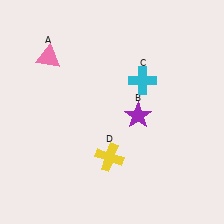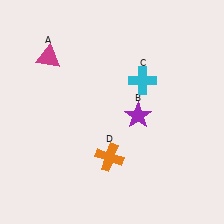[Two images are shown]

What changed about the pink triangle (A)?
In Image 1, A is pink. In Image 2, it changed to magenta.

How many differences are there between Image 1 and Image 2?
There are 2 differences between the two images.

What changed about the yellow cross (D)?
In Image 1, D is yellow. In Image 2, it changed to orange.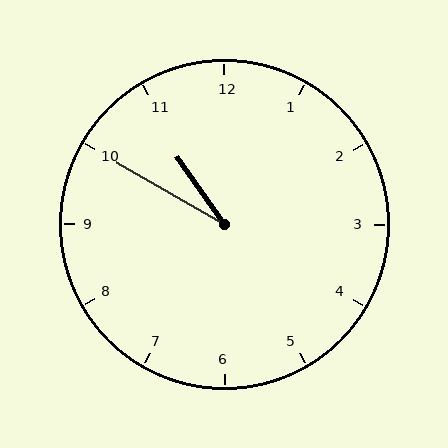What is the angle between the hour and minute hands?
Approximately 25 degrees.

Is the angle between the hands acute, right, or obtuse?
It is acute.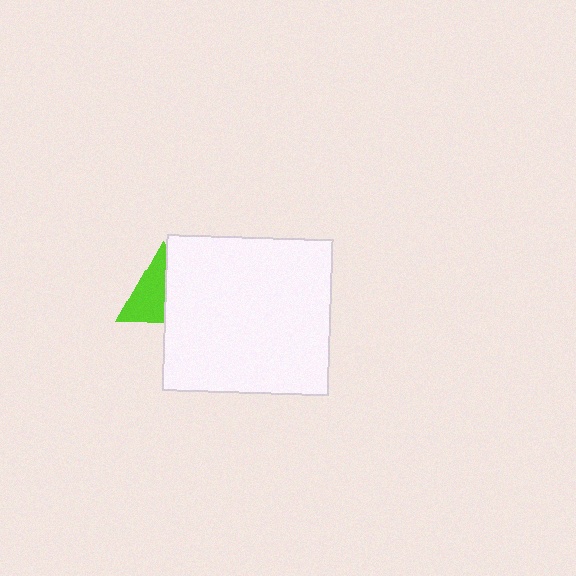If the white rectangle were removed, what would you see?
You would see the complete lime triangle.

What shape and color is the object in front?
The object in front is a white rectangle.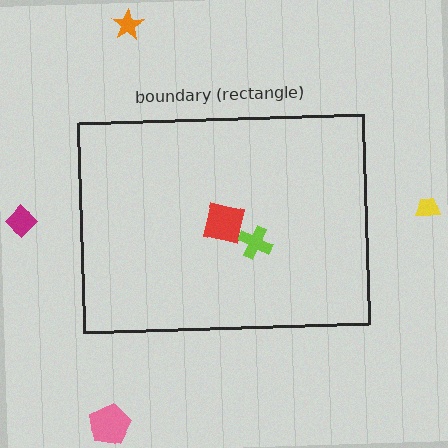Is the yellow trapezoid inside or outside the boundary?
Outside.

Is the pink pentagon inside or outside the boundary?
Outside.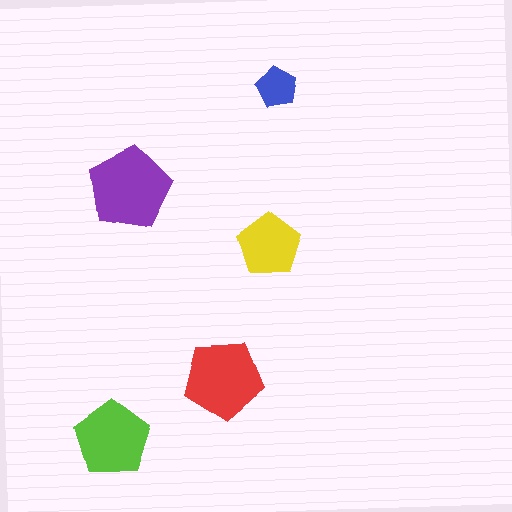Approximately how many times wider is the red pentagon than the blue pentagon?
About 2 times wider.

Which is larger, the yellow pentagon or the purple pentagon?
The purple one.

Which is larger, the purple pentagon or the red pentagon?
The purple one.